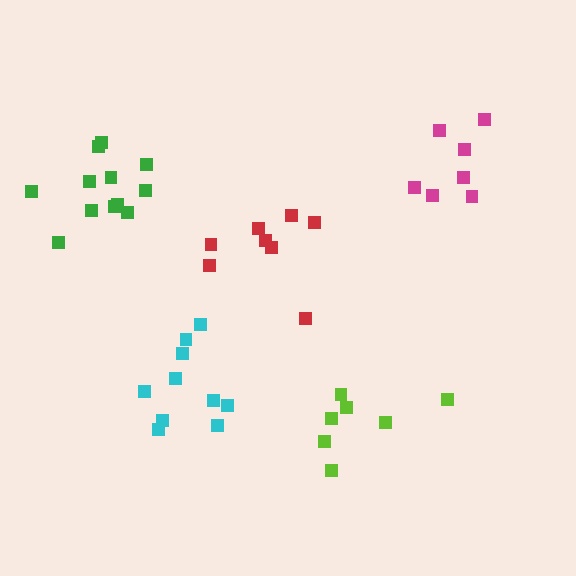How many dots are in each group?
Group 1: 7 dots, Group 2: 10 dots, Group 3: 12 dots, Group 4: 8 dots, Group 5: 7 dots (44 total).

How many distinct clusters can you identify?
There are 5 distinct clusters.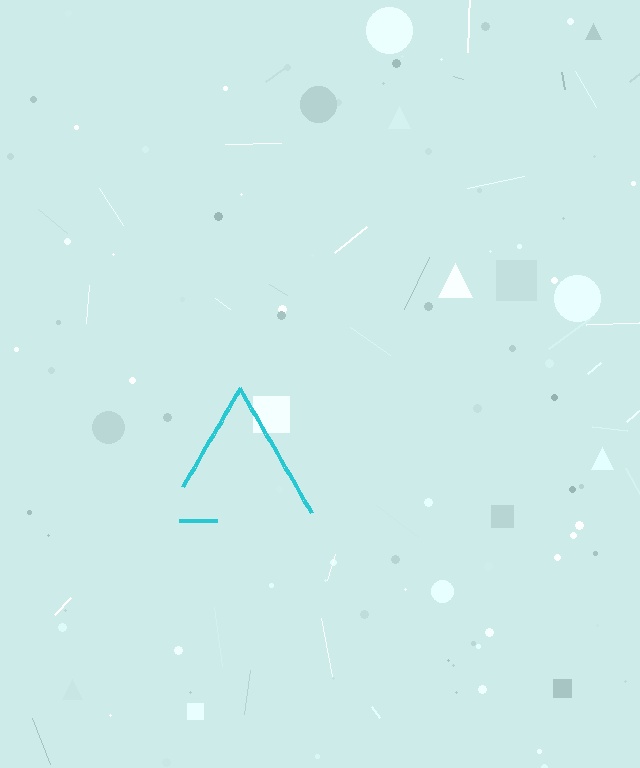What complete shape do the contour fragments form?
The contour fragments form a triangle.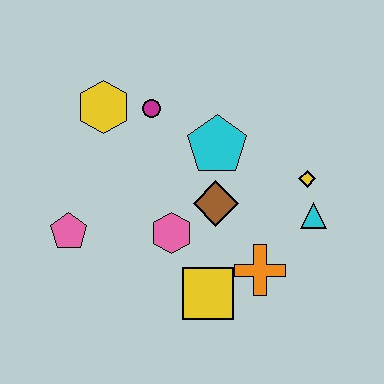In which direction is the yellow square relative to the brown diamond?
The yellow square is below the brown diamond.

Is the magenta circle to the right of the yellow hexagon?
Yes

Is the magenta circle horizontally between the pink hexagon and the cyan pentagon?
No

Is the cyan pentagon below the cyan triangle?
No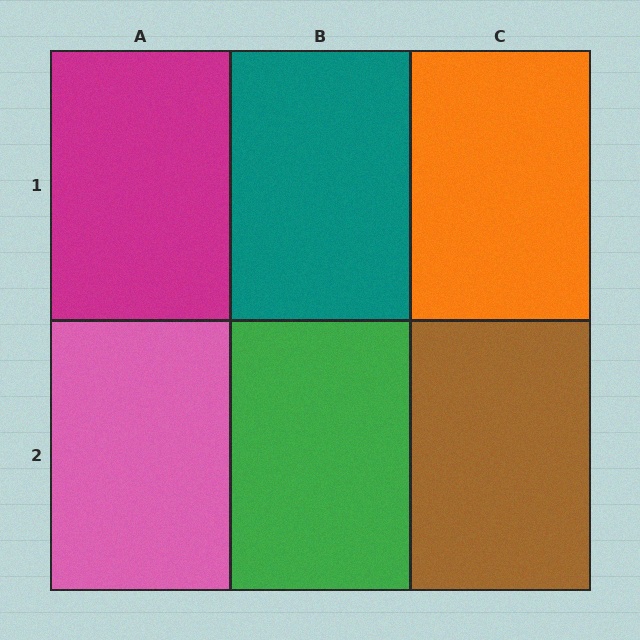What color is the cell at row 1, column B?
Teal.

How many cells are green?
1 cell is green.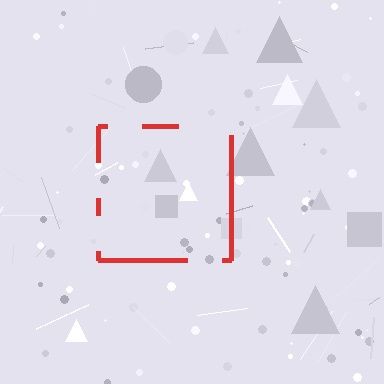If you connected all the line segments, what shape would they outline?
They would outline a square.